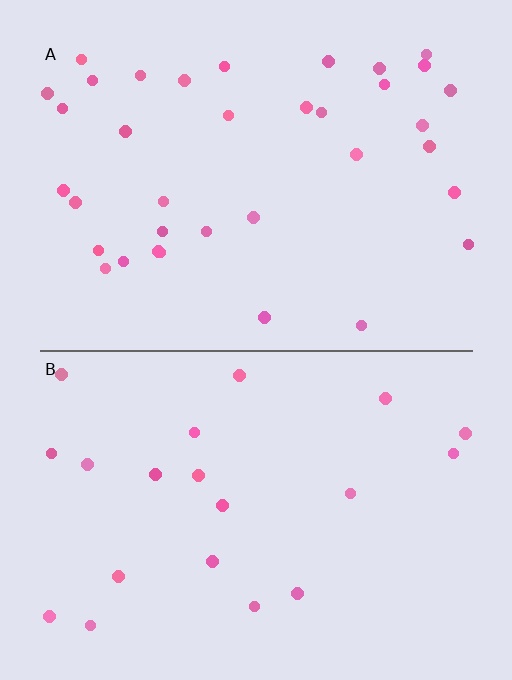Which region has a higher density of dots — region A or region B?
A (the top).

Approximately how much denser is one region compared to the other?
Approximately 1.8× — region A over region B.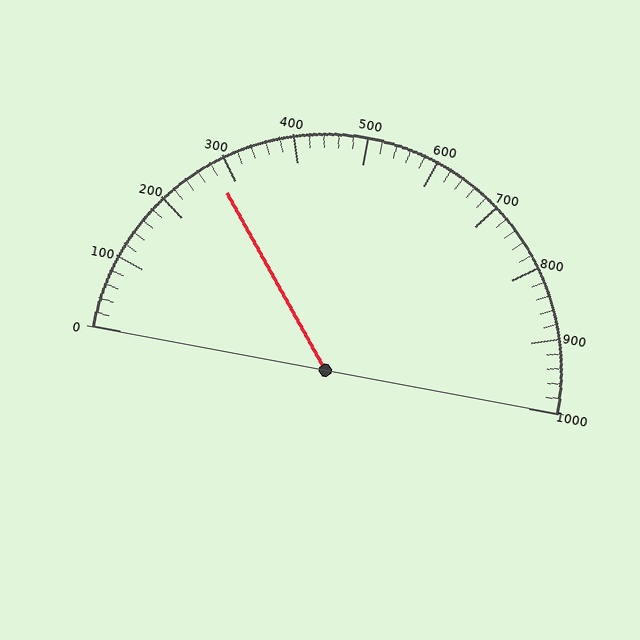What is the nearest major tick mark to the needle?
The nearest major tick mark is 300.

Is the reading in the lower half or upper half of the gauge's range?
The reading is in the lower half of the range (0 to 1000).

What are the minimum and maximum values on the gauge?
The gauge ranges from 0 to 1000.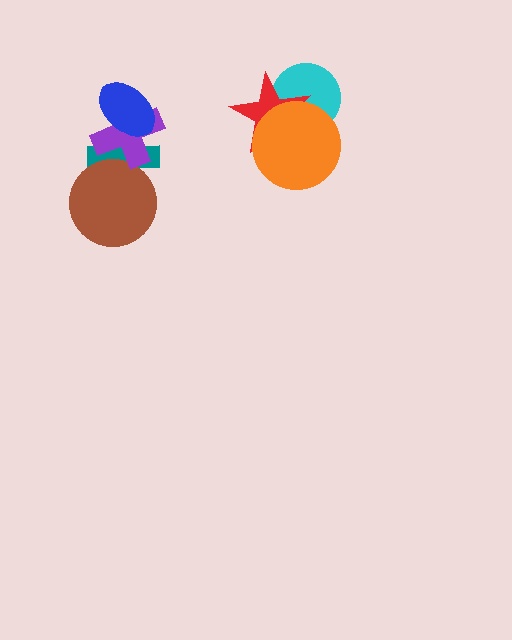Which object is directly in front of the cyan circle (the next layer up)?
The red star is directly in front of the cyan circle.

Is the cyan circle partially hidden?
Yes, it is partially covered by another shape.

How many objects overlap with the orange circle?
2 objects overlap with the orange circle.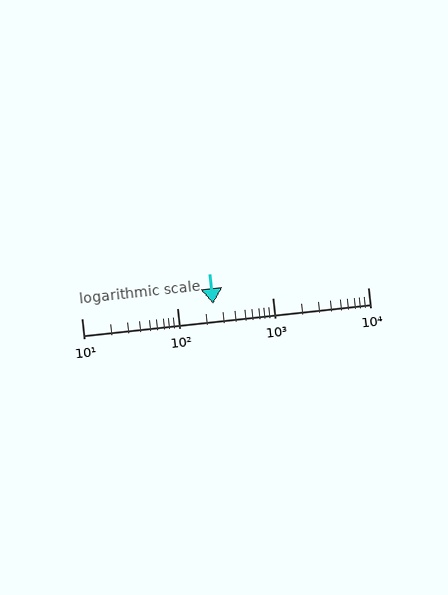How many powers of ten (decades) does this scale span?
The scale spans 3 decades, from 10 to 10000.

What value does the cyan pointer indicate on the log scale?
The pointer indicates approximately 240.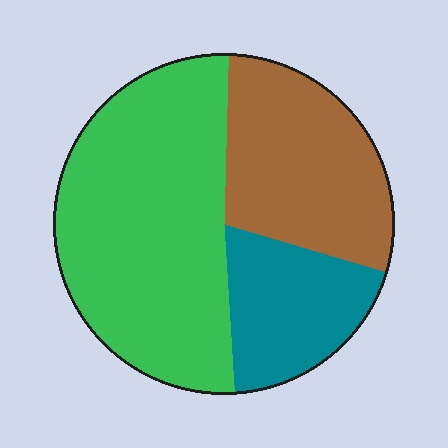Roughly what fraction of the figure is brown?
Brown covers about 30% of the figure.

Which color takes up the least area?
Teal, at roughly 20%.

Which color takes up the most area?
Green, at roughly 50%.